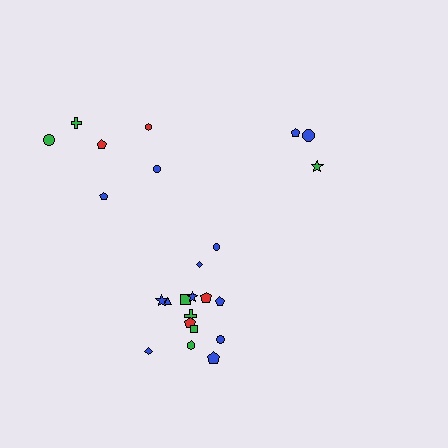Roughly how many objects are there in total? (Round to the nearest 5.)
Roughly 25 objects in total.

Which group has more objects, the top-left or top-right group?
The top-left group.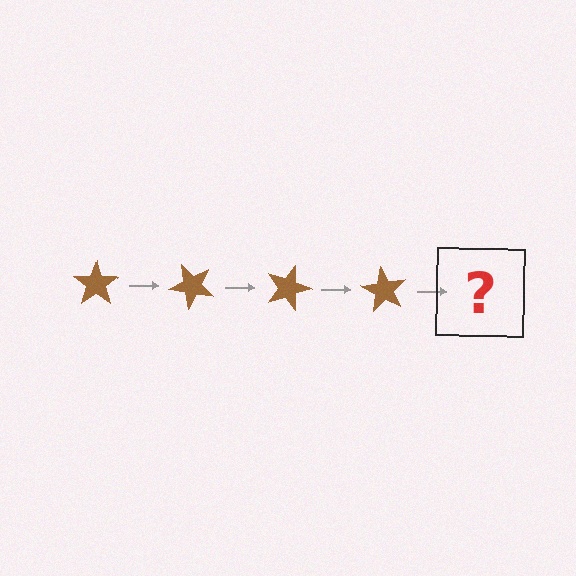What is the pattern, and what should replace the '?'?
The pattern is that the star rotates 45 degrees each step. The '?' should be a brown star rotated 180 degrees.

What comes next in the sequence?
The next element should be a brown star rotated 180 degrees.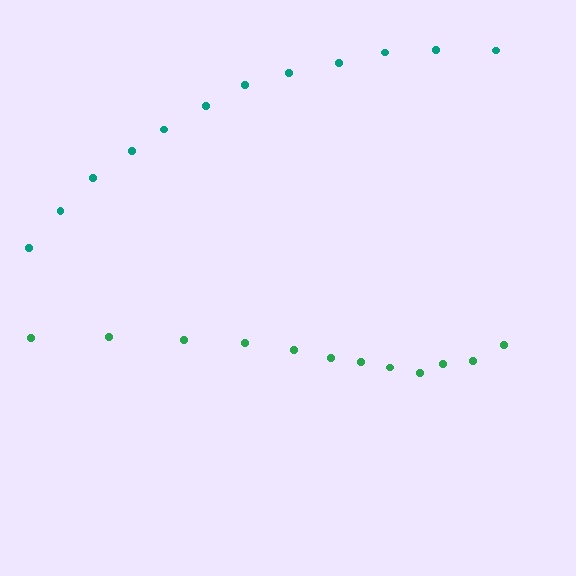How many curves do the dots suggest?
There are 2 distinct paths.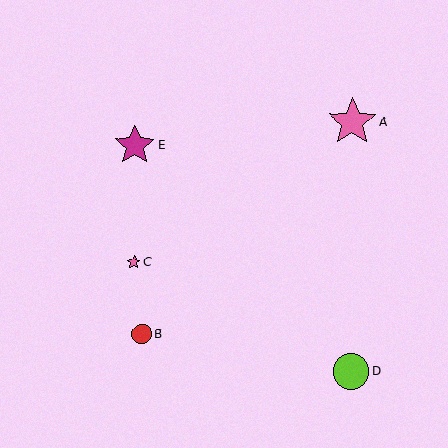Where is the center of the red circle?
The center of the red circle is at (142, 334).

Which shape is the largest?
The pink star (labeled A) is the largest.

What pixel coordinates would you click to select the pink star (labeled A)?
Click at (352, 122) to select the pink star A.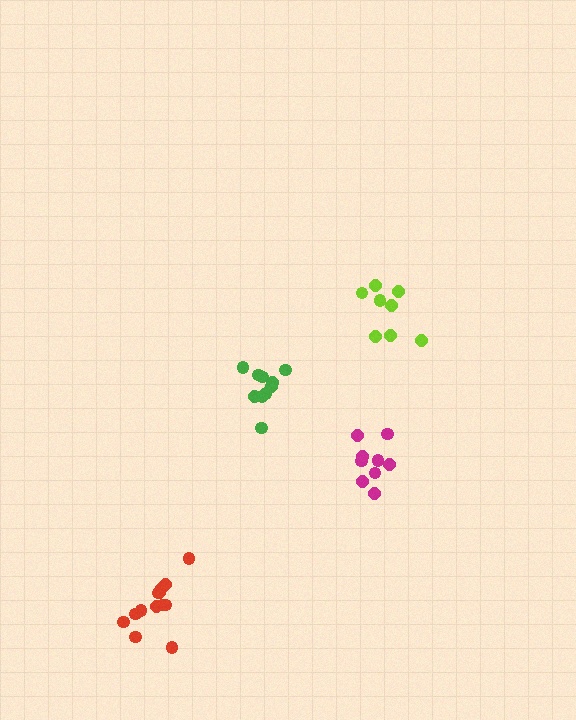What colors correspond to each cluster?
The clusters are colored: magenta, lime, green, red.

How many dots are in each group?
Group 1: 9 dots, Group 2: 8 dots, Group 3: 10 dots, Group 4: 13 dots (40 total).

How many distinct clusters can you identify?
There are 4 distinct clusters.